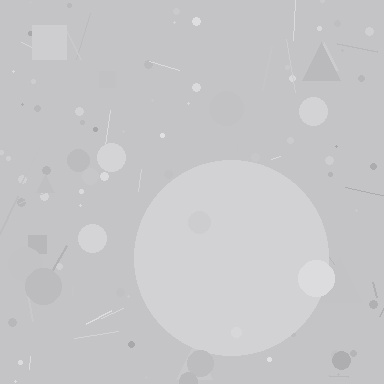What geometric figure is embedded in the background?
A circle is embedded in the background.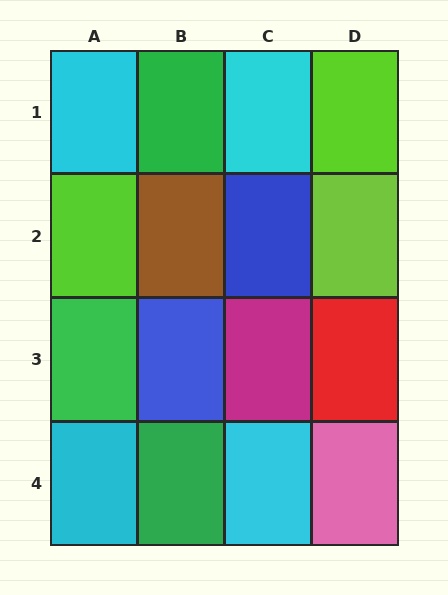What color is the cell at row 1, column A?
Cyan.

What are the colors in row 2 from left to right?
Lime, brown, blue, lime.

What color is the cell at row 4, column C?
Cyan.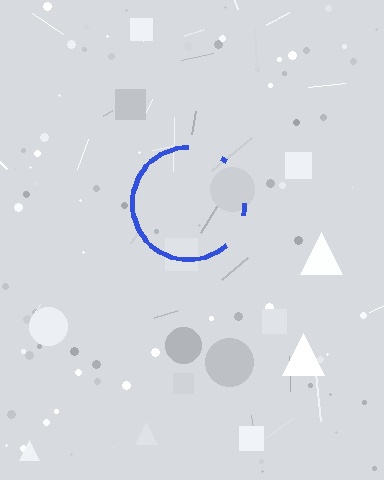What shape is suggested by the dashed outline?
The dashed outline suggests a circle.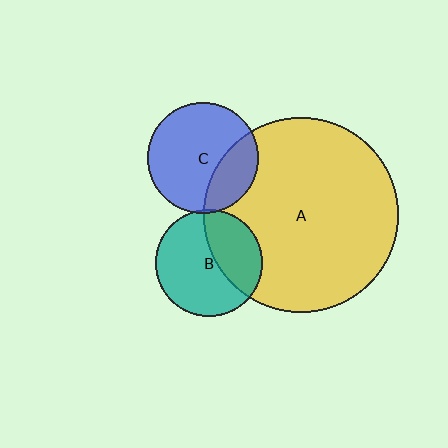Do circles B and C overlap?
Yes.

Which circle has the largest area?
Circle A (yellow).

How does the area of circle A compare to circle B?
Approximately 3.3 times.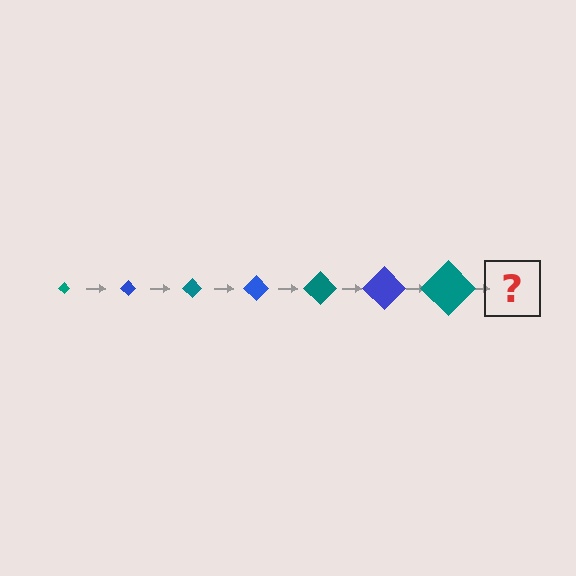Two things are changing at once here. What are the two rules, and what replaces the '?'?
The two rules are that the diamond grows larger each step and the color cycles through teal and blue. The '?' should be a blue diamond, larger than the previous one.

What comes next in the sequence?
The next element should be a blue diamond, larger than the previous one.